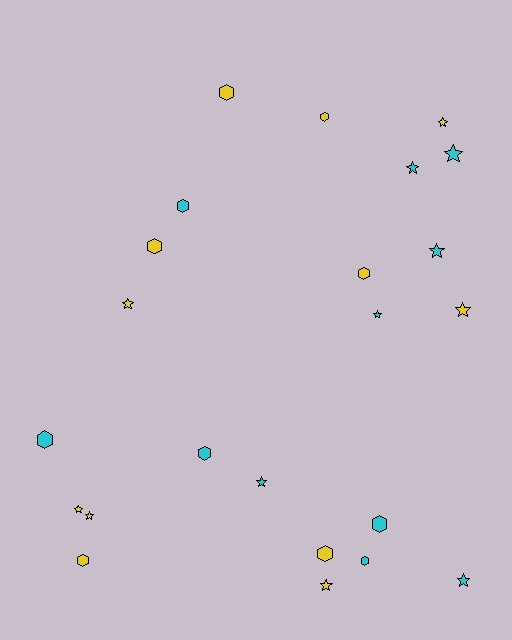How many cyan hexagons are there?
There are 5 cyan hexagons.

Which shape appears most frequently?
Star, with 12 objects.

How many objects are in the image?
There are 23 objects.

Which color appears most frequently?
Yellow, with 12 objects.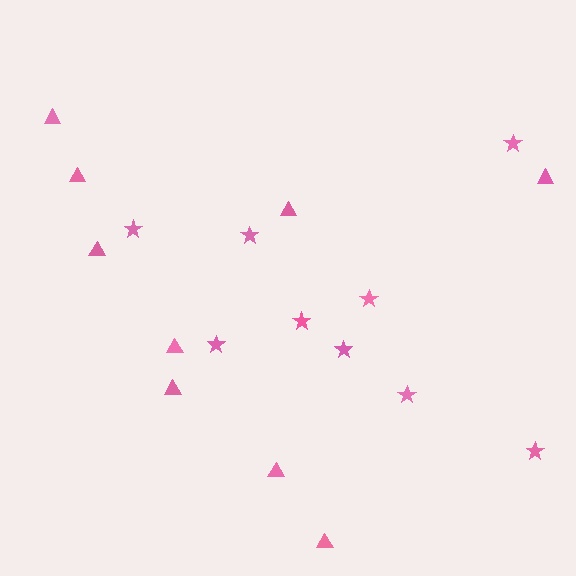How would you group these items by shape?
There are 2 groups: one group of triangles (9) and one group of stars (9).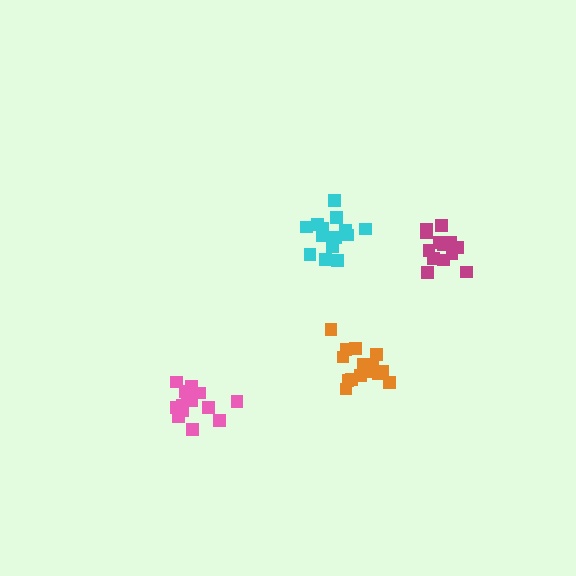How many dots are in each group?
Group 1: 15 dots, Group 2: 16 dots, Group 3: 14 dots, Group 4: 15 dots (60 total).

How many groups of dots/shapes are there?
There are 4 groups.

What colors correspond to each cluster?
The clusters are colored: orange, pink, magenta, cyan.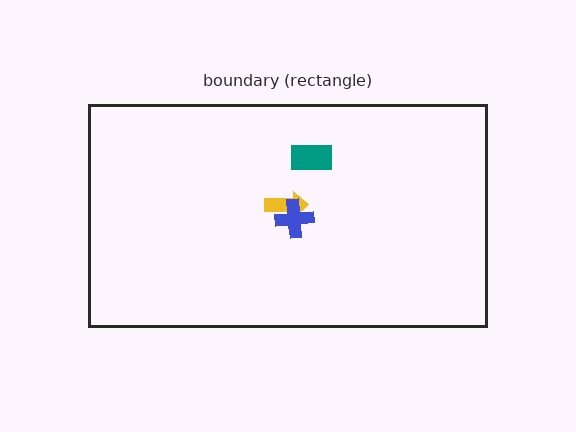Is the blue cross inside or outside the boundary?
Inside.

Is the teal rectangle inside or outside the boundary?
Inside.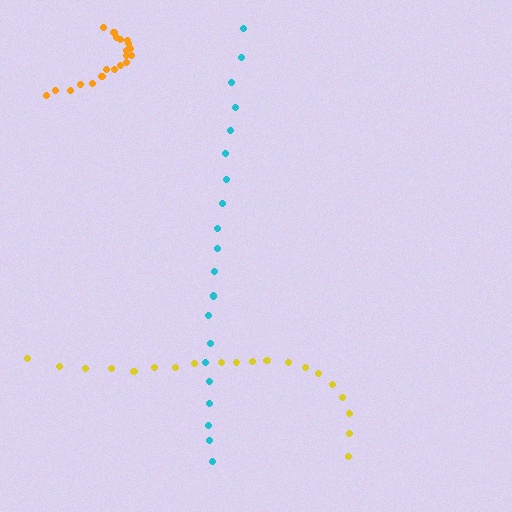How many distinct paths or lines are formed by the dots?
There are 3 distinct paths.